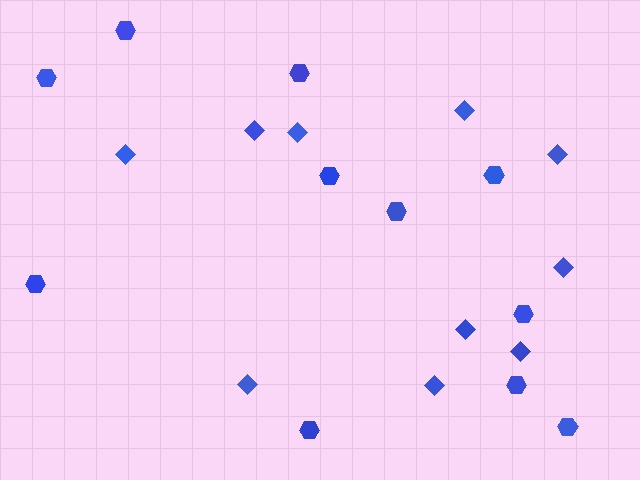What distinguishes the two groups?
There are 2 groups: one group of hexagons (11) and one group of diamonds (10).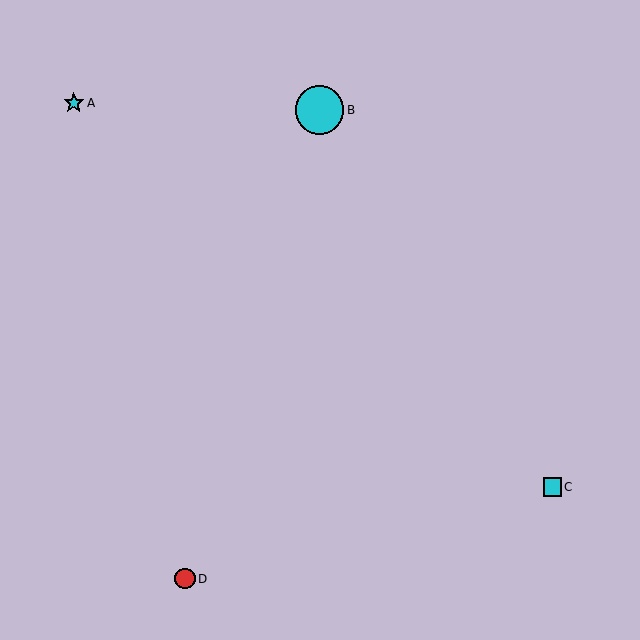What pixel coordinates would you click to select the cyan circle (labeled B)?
Click at (320, 110) to select the cyan circle B.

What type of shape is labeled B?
Shape B is a cyan circle.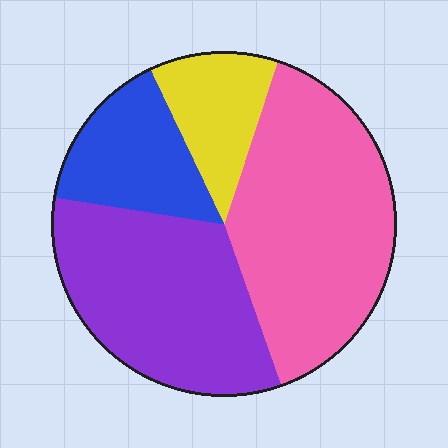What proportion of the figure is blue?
Blue covers about 15% of the figure.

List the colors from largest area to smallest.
From largest to smallest: pink, purple, blue, yellow.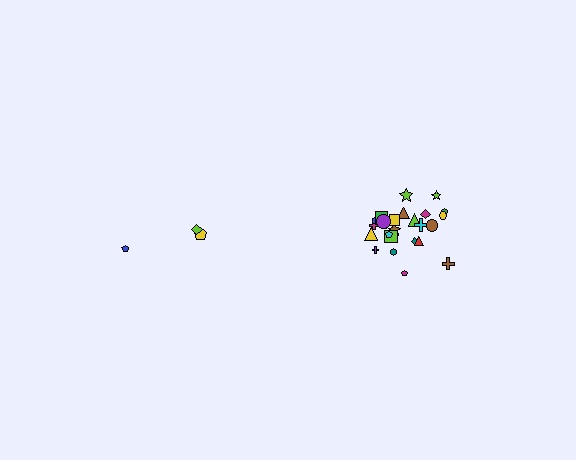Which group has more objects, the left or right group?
The right group.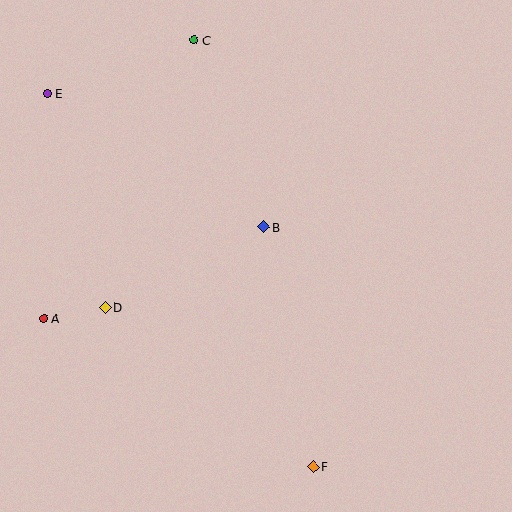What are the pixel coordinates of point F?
Point F is at (313, 467).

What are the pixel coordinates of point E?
Point E is at (47, 94).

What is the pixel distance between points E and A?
The distance between E and A is 225 pixels.